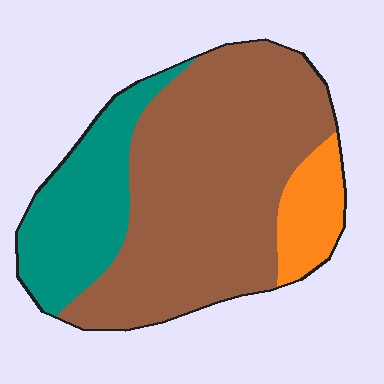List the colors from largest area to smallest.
From largest to smallest: brown, teal, orange.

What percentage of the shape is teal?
Teal takes up about one quarter (1/4) of the shape.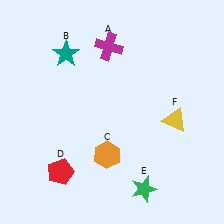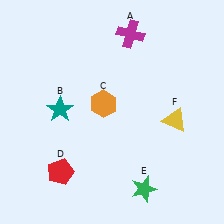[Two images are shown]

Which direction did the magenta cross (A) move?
The magenta cross (A) moved right.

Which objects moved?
The objects that moved are: the magenta cross (A), the teal star (B), the orange hexagon (C).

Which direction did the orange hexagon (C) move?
The orange hexagon (C) moved up.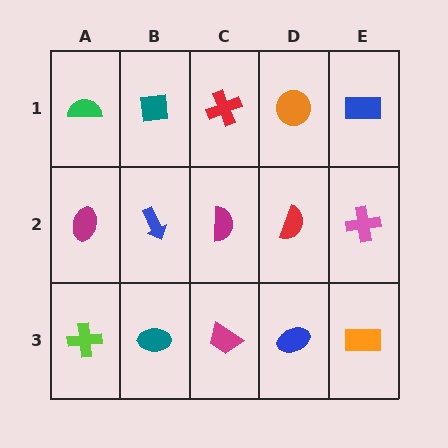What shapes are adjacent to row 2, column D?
An orange circle (row 1, column D), a blue ellipse (row 3, column D), a magenta semicircle (row 2, column C), a pink cross (row 2, column E).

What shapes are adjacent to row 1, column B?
A blue arrow (row 2, column B), a green semicircle (row 1, column A), a red cross (row 1, column C).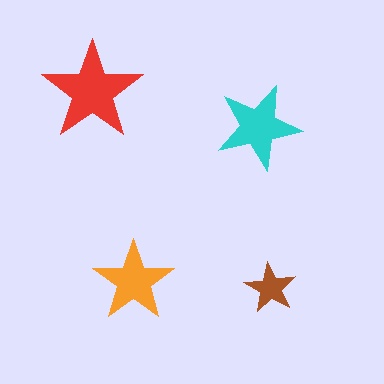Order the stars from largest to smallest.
the red one, the cyan one, the orange one, the brown one.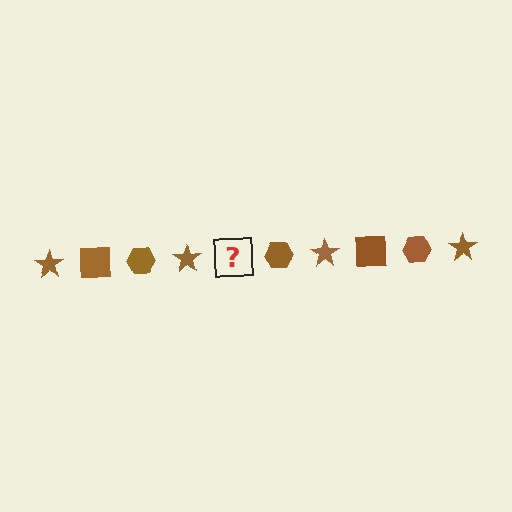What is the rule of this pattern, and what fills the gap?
The rule is that the pattern cycles through star, square, hexagon shapes in brown. The gap should be filled with a brown square.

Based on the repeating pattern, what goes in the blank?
The blank should be a brown square.